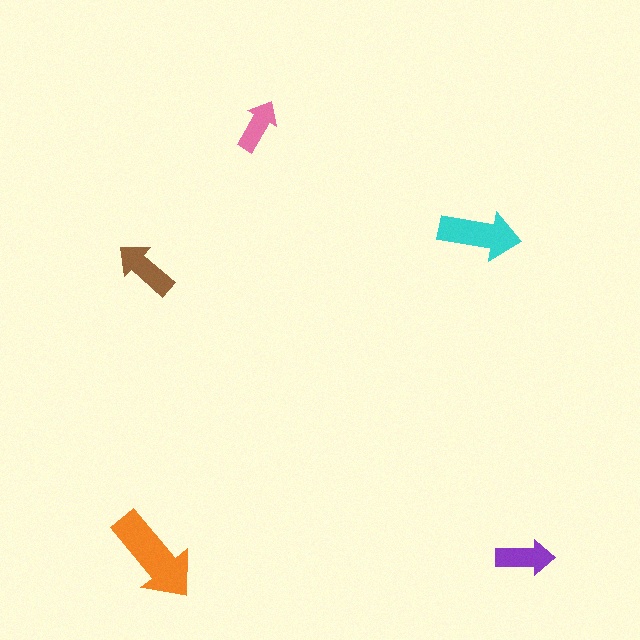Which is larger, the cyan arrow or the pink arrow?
The cyan one.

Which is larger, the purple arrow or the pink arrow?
The purple one.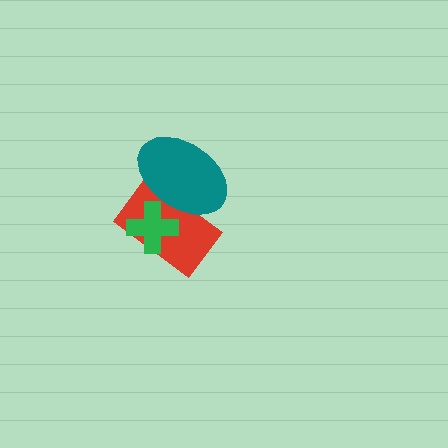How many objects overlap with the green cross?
2 objects overlap with the green cross.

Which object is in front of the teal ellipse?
The green cross is in front of the teal ellipse.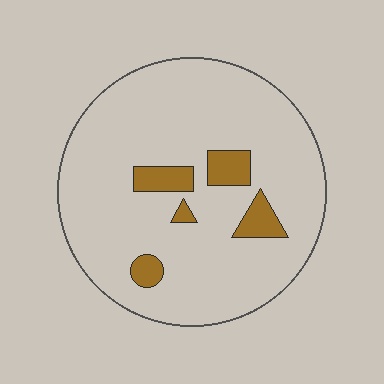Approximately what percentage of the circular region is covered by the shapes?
Approximately 10%.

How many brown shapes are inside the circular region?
5.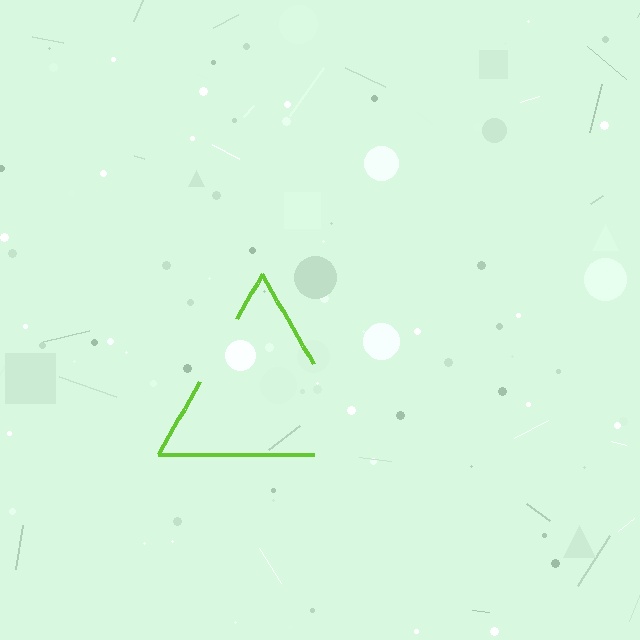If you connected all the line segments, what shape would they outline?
They would outline a triangle.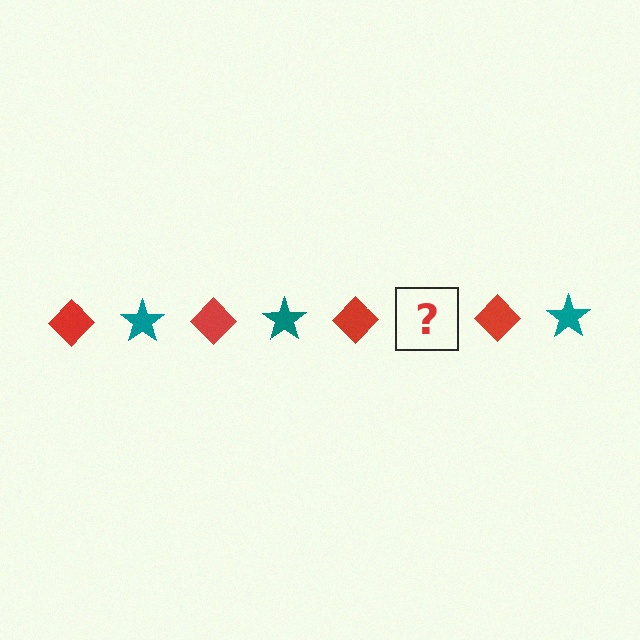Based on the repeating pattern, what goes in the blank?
The blank should be a teal star.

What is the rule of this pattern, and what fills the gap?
The rule is that the pattern alternates between red diamond and teal star. The gap should be filled with a teal star.